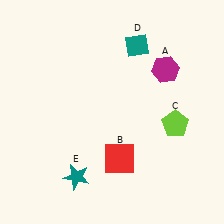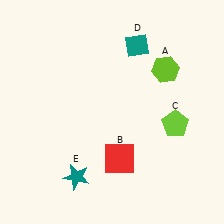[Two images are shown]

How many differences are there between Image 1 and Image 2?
There is 1 difference between the two images.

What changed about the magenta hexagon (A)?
In Image 1, A is magenta. In Image 2, it changed to lime.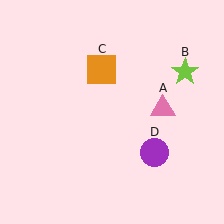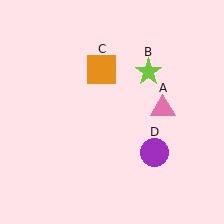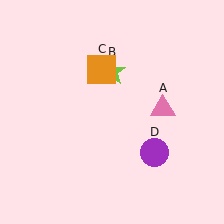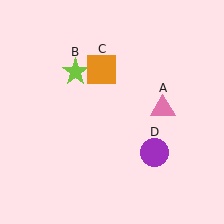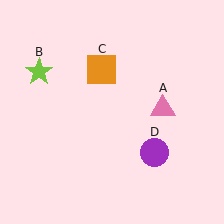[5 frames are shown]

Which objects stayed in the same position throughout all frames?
Pink triangle (object A) and orange square (object C) and purple circle (object D) remained stationary.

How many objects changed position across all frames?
1 object changed position: lime star (object B).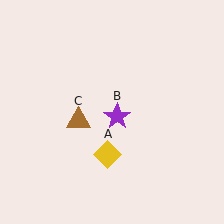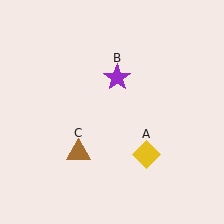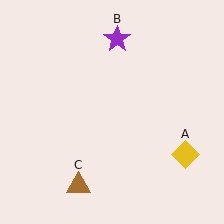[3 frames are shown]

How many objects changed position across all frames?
3 objects changed position: yellow diamond (object A), purple star (object B), brown triangle (object C).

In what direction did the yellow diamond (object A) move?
The yellow diamond (object A) moved right.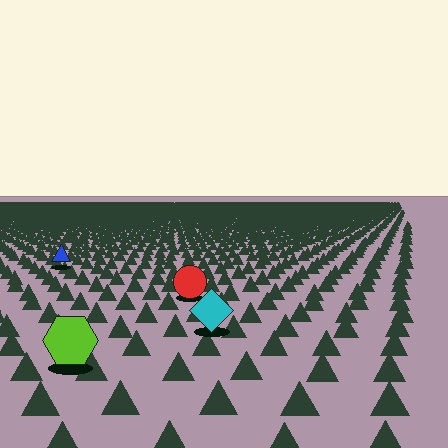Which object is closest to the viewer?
The lime hexagon is closest. The texture marks near it are larger and more spread out.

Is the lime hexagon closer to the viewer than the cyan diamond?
Yes. The lime hexagon is closer — you can tell from the texture gradient: the ground texture is coarser near it.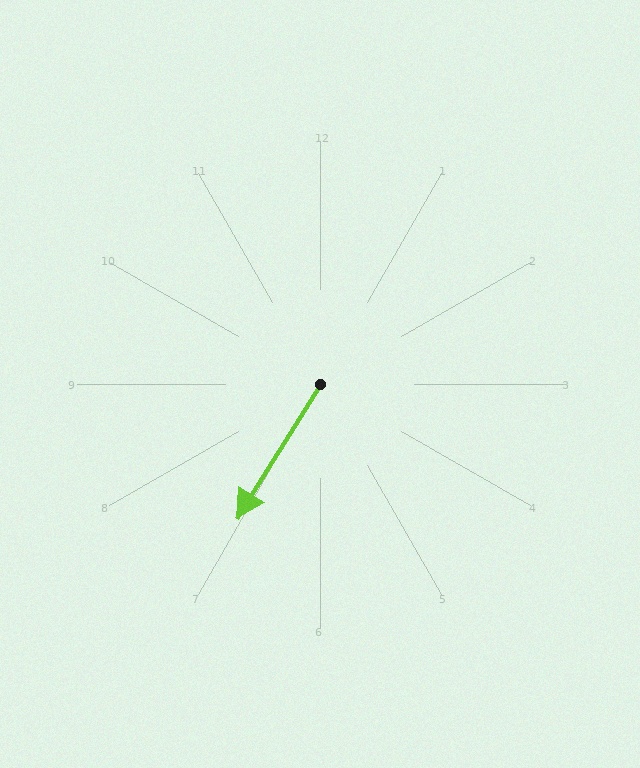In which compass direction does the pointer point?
Southwest.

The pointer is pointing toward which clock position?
Roughly 7 o'clock.